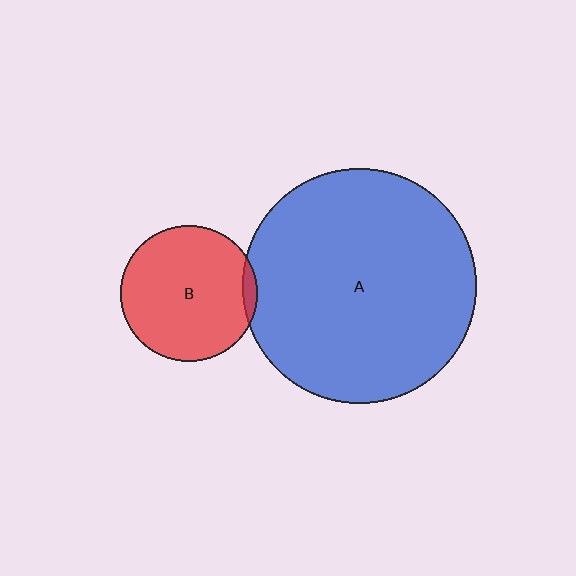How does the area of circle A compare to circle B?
Approximately 3.0 times.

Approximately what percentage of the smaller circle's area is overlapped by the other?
Approximately 5%.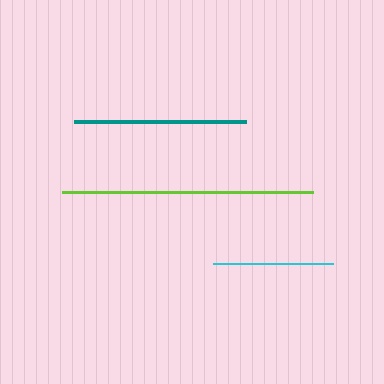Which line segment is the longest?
The lime line is the longest at approximately 251 pixels.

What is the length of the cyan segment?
The cyan segment is approximately 120 pixels long.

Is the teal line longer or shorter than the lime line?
The lime line is longer than the teal line.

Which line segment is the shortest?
The cyan line is the shortest at approximately 120 pixels.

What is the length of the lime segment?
The lime segment is approximately 251 pixels long.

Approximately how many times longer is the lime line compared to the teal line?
The lime line is approximately 1.5 times the length of the teal line.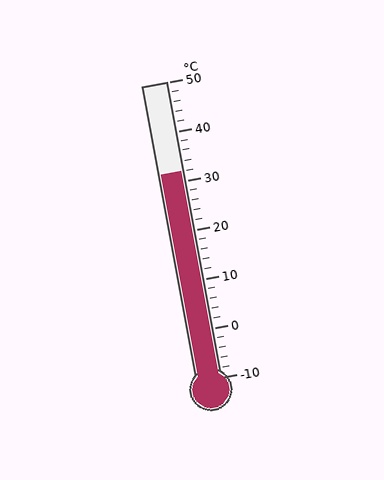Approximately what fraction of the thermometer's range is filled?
The thermometer is filled to approximately 70% of its range.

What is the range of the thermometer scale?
The thermometer scale ranges from -10°C to 50°C.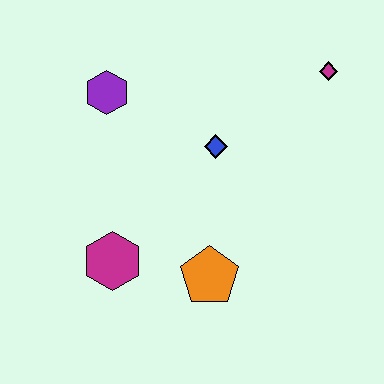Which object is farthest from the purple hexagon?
The magenta diamond is farthest from the purple hexagon.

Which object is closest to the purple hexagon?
The blue diamond is closest to the purple hexagon.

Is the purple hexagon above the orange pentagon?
Yes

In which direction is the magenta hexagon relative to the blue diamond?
The magenta hexagon is below the blue diamond.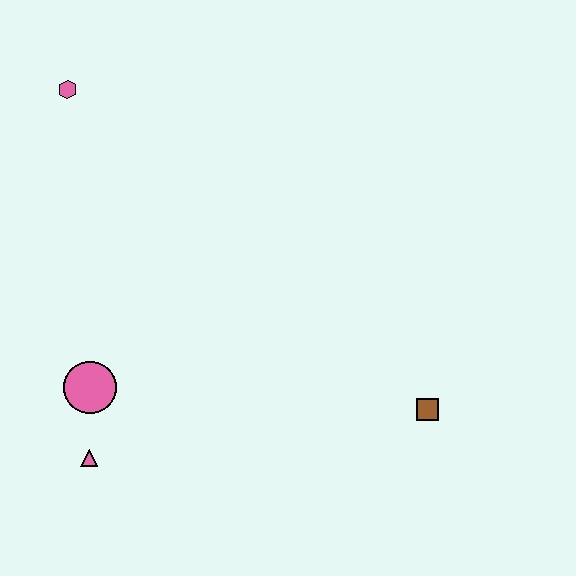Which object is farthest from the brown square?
The pink hexagon is farthest from the brown square.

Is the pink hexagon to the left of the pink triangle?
Yes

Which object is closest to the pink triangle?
The pink circle is closest to the pink triangle.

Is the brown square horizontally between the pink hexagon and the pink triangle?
No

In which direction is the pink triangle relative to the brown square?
The pink triangle is to the left of the brown square.